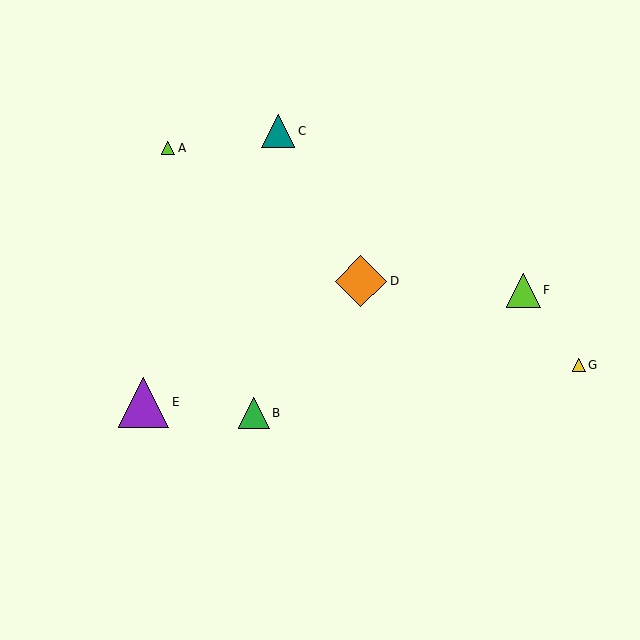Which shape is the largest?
The orange diamond (labeled D) is the largest.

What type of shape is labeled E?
Shape E is a purple triangle.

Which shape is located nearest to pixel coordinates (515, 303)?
The lime triangle (labeled F) at (523, 290) is nearest to that location.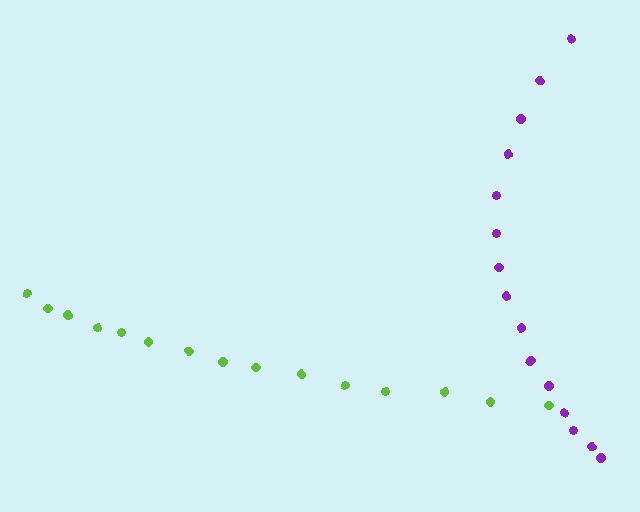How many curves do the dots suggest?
There are 2 distinct paths.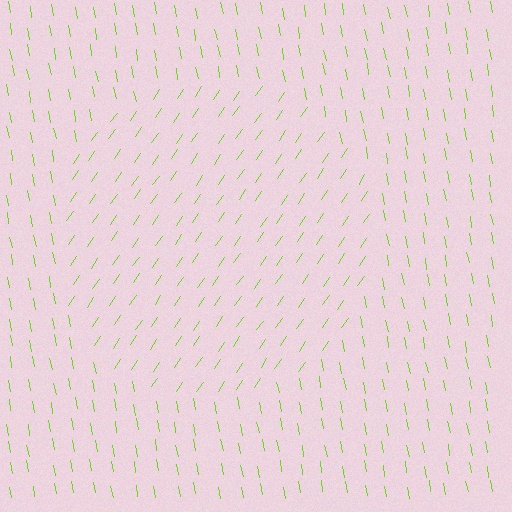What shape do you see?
I see a circle.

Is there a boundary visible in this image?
Yes, there is a texture boundary formed by a change in line orientation.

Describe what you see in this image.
The image is filled with small lime line segments. A circle region in the image has lines oriented differently from the surrounding lines, creating a visible texture boundary.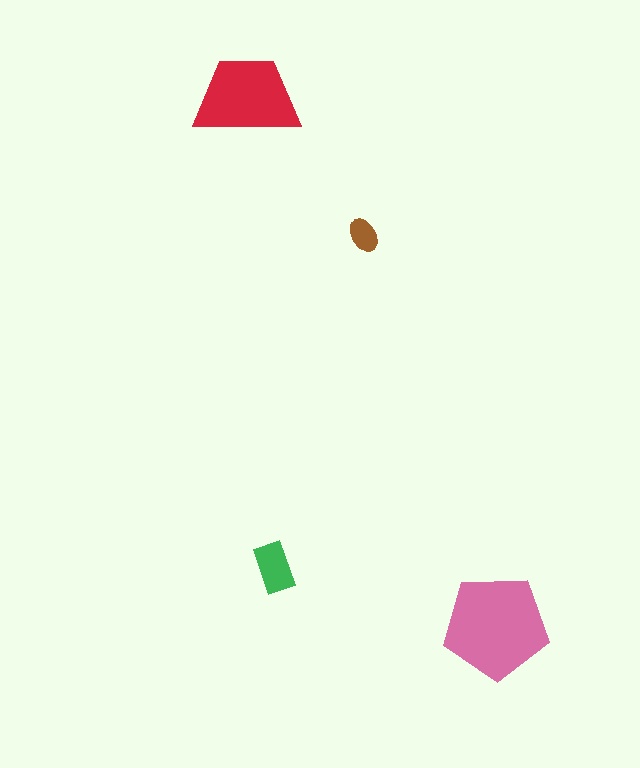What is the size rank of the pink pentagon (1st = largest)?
1st.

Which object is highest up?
The red trapezoid is topmost.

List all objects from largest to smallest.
The pink pentagon, the red trapezoid, the green rectangle, the brown ellipse.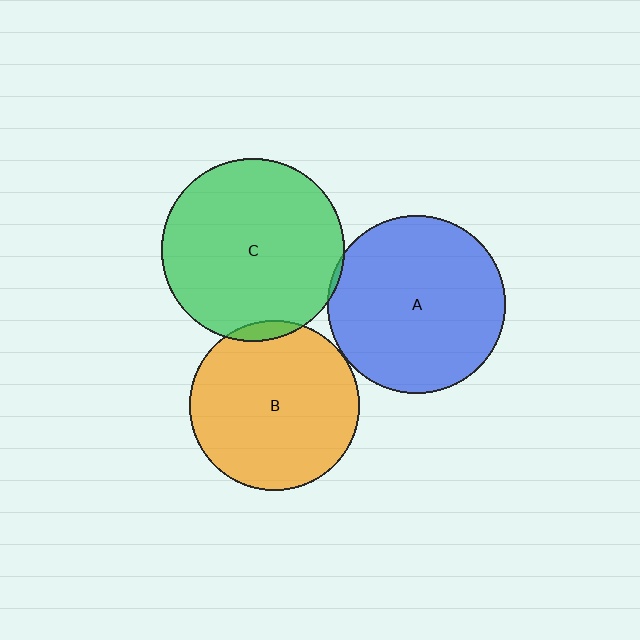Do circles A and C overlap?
Yes.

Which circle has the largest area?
Circle C (green).